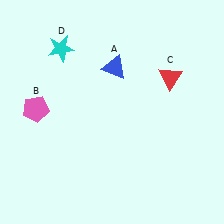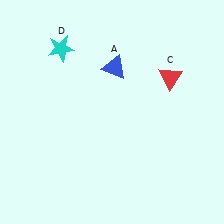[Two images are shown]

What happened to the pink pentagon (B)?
The pink pentagon (B) was removed in Image 2. It was in the top-left area of Image 1.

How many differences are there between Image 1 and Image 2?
There is 1 difference between the two images.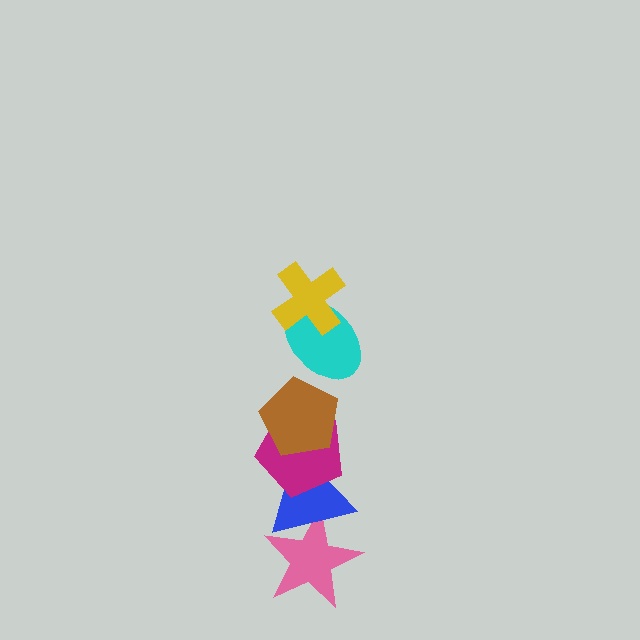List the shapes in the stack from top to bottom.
From top to bottom: the yellow cross, the cyan ellipse, the brown pentagon, the magenta pentagon, the blue triangle, the pink star.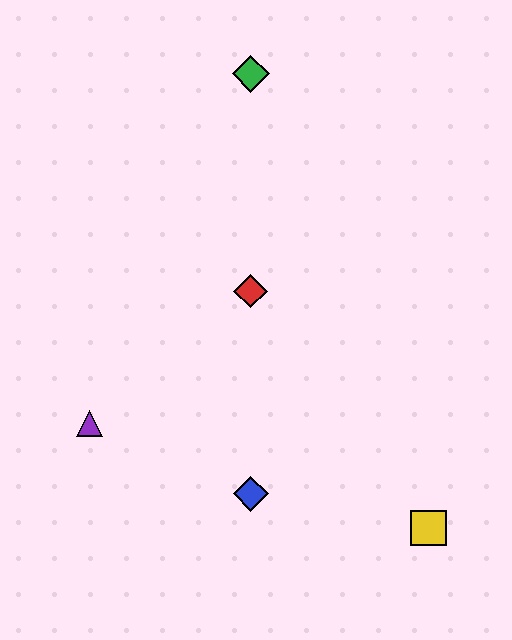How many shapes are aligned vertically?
3 shapes (the red diamond, the blue diamond, the green diamond) are aligned vertically.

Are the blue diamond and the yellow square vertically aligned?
No, the blue diamond is at x≈251 and the yellow square is at x≈429.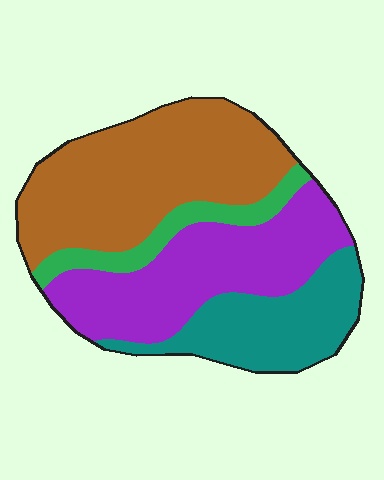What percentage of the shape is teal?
Teal covers roughly 20% of the shape.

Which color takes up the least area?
Green, at roughly 10%.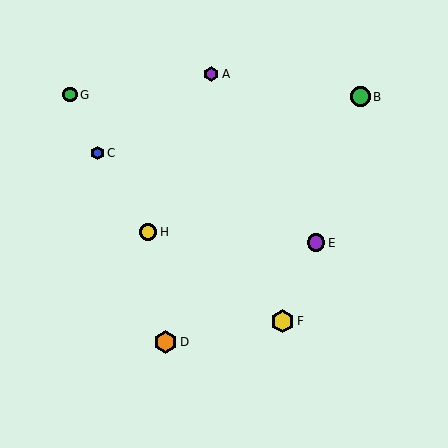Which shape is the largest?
The yellow hexagon (labeled F) is the largest.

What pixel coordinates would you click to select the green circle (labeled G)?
Click at (70, 95) to select the green circle G.